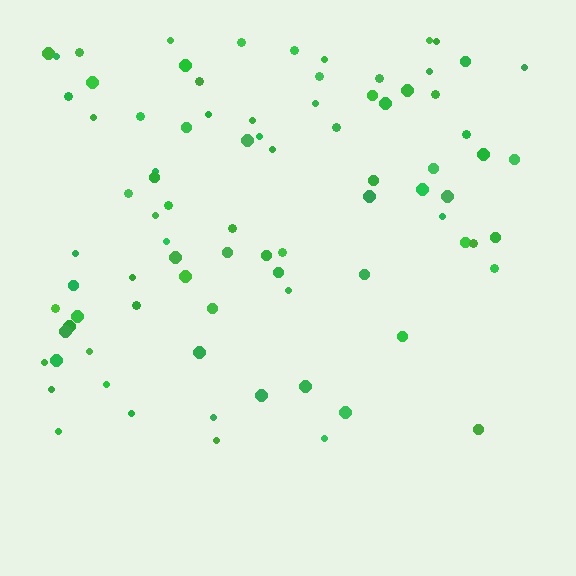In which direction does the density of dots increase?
From bottom to top, with the top side densest.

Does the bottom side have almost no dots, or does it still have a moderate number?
Still a moderate number, just noticeably fewer than the top.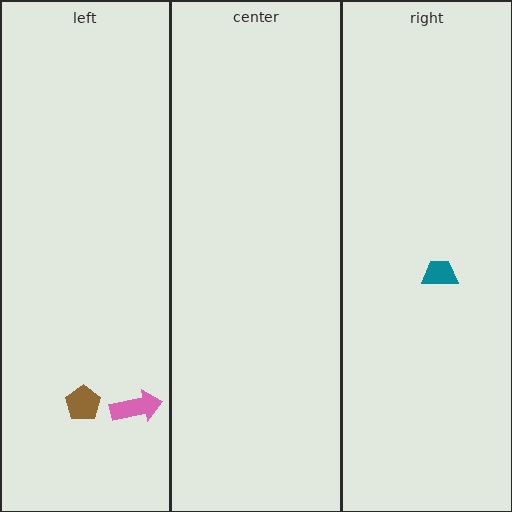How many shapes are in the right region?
1.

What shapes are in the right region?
The teal trapezoid.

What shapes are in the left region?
The brown pentagon, the pink arrow.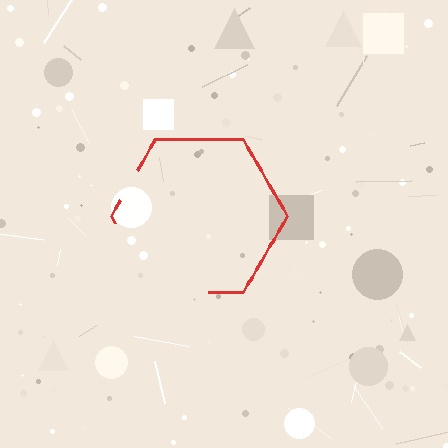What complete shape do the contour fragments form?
The contour fragments form a hexagon.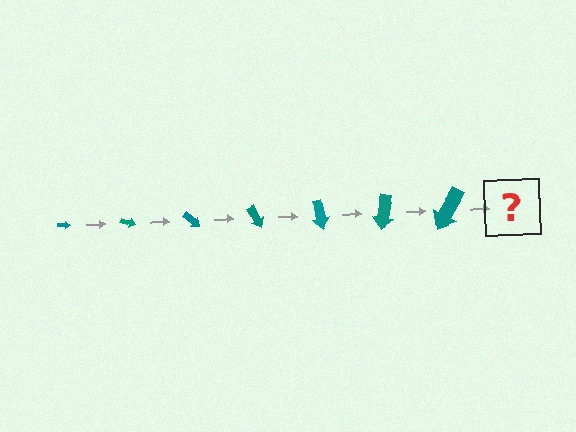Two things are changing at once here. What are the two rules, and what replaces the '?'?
The two rules are that the arrow grows larger each step and it rotates 20 degrees each step. The '?' should be an arrow, larger than the previous one and rotated 140 degrees from the start.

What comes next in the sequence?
The next element should be an arrow, larger than the previous one and rotated 140 degrees from the start.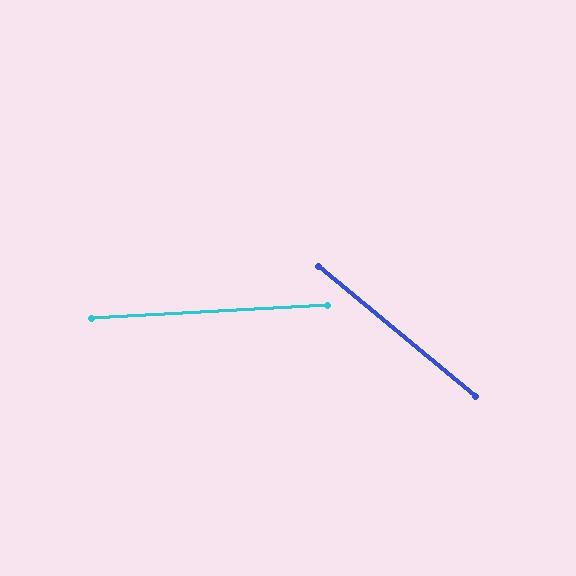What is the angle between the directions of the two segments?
Approximately 43 degrees.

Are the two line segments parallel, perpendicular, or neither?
Neither parallel nor perpendicular — they differ by about 43°.